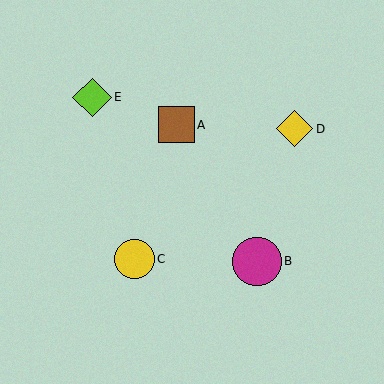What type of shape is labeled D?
Shape D is a yellow diamond.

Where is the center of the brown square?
The center of the brown square is at (177, 125).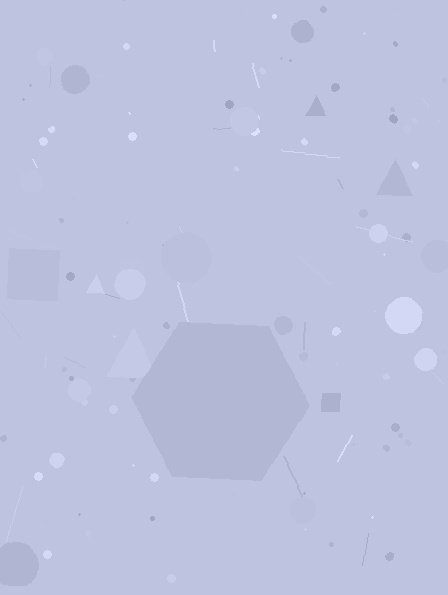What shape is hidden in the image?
A hexagon is hidden in the image.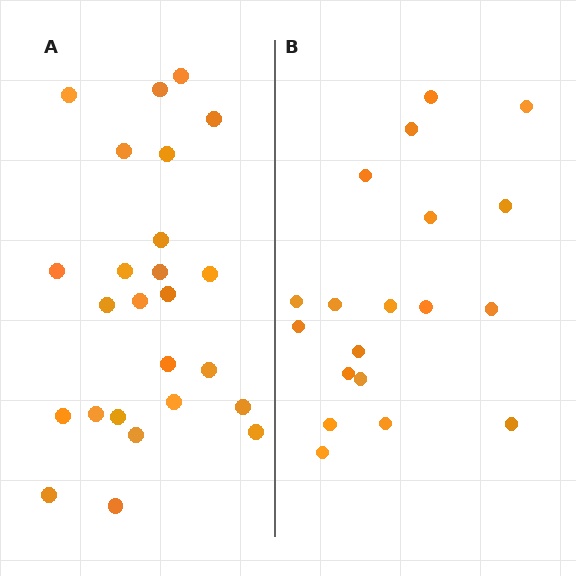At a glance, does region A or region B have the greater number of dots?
Region A (the left region) has more dots.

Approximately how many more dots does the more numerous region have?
Region A has about 6 more dots than region B.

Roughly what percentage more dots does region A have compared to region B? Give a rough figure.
About 30% more.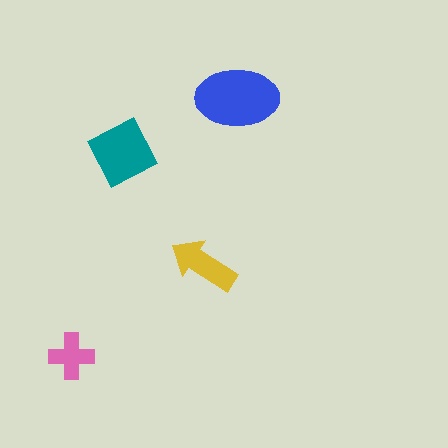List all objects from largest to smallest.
The blue ellipse, the teal diamond, the yellow arrow, the pink cross.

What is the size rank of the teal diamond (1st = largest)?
2nd.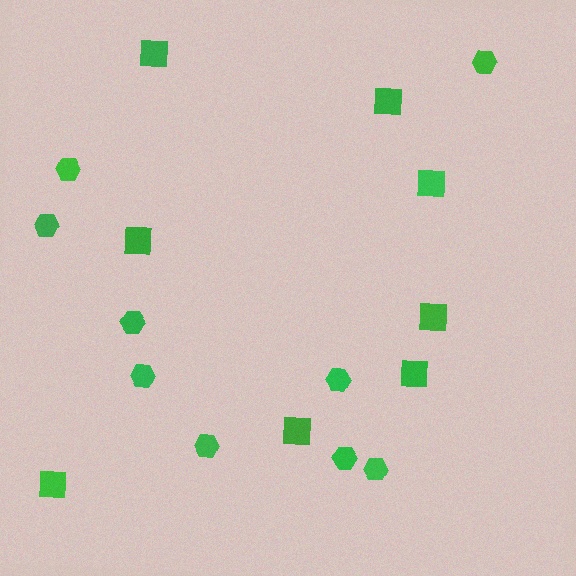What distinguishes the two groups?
There are 2 groups: one group of hexagons (9) and one group of squares (8).